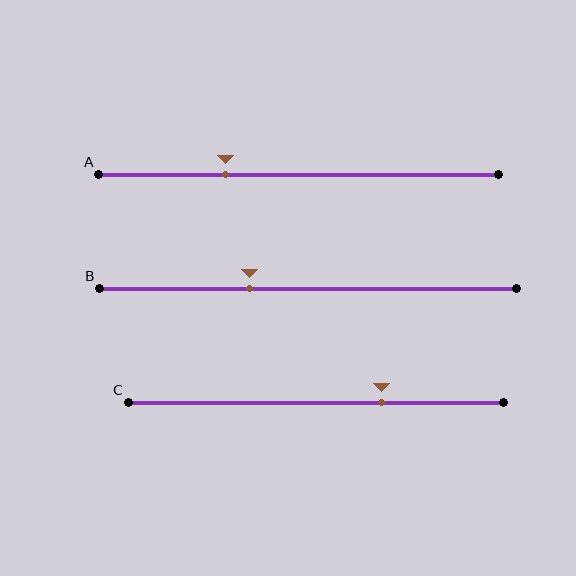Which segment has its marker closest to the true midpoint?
Segment B has its marker closest to the true midpoint.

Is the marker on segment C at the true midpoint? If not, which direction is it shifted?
No, the marker on segment C is shifted to the right by about 18% of the segment length.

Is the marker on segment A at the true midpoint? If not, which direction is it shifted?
No, the marker on segment A is shifted to the left by about 18% of the segment length.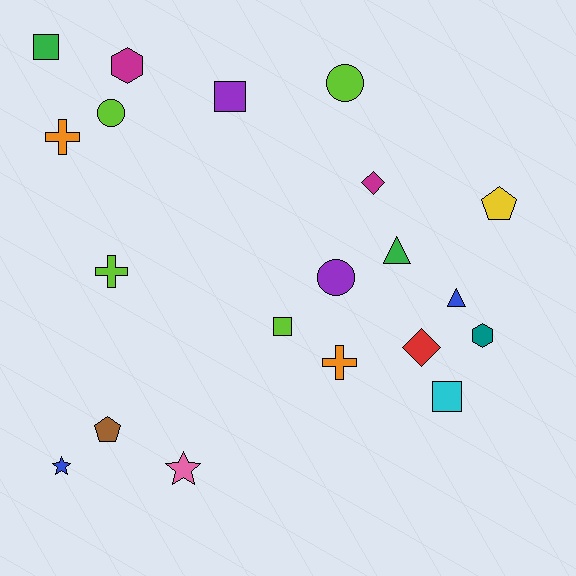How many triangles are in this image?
There are 2 triangles.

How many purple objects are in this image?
There are 2 purple objects.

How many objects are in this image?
There are 20 objects.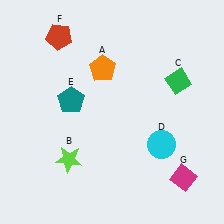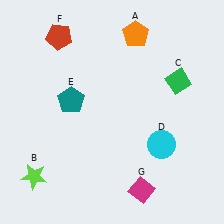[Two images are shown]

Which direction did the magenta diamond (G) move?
The magenta diamond (G) moved left.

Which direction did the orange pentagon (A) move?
The orange pentagon (A) moved up.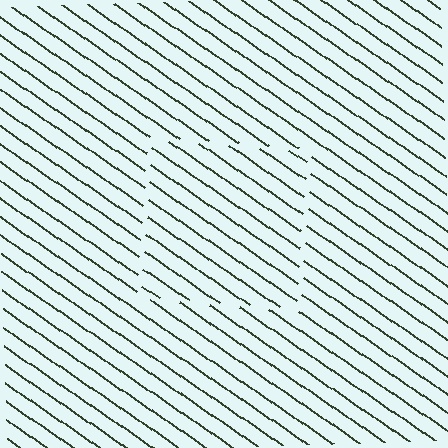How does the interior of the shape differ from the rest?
The interior of the shape contains the same grating, shifted by half a period — the contour is defined by the phase discontinuity where line-ends from the inner and outer gratings abut.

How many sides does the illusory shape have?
4 sides — the line-ends trace a square.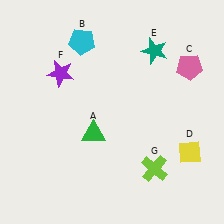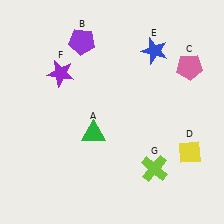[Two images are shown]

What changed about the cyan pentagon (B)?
In Image 1, B is cyan. In Image 2, it changed to purple.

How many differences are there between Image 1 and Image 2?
There are 2 differences between the two images.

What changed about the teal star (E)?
In Image 1, E is teal. In Image 2, it changed to blue.